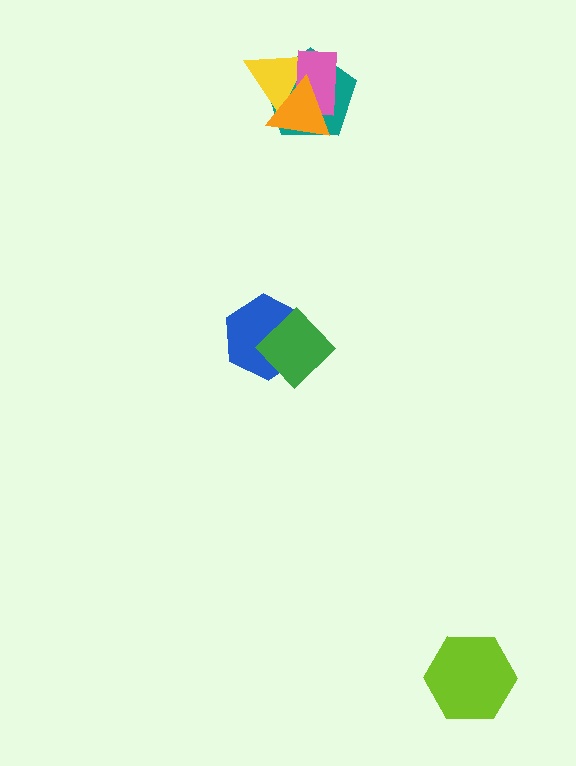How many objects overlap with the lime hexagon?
0 objects overlap with the lime hexagon.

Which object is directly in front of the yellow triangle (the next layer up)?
The pink rectangle is directly in front of the yellow triangle.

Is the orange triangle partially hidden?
No, no other shape covers it.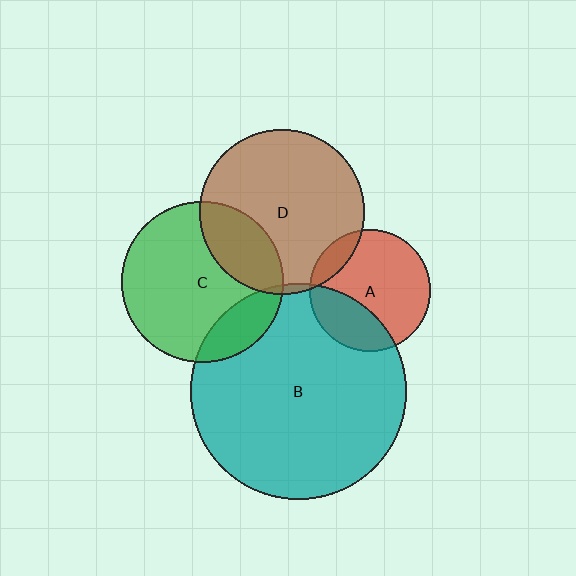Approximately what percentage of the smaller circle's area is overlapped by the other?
Approximately 25%.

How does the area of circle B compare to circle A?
Approximately 3.2 times.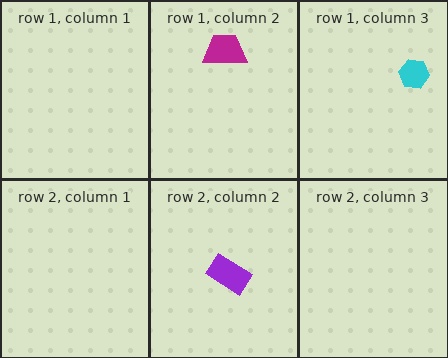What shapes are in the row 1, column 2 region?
The magenta trapezoid.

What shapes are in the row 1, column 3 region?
The cyan hexagon.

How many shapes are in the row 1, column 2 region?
1.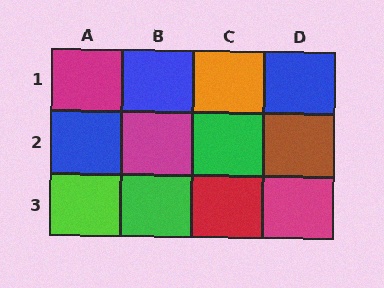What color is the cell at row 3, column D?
Magenta.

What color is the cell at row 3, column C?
Red.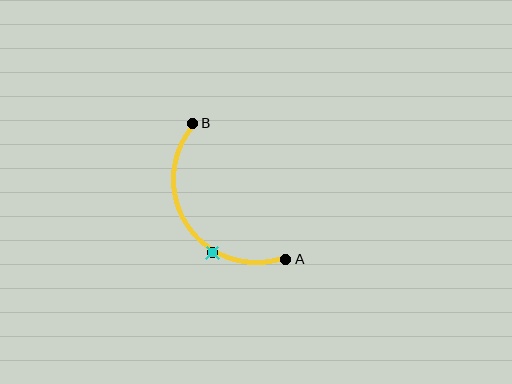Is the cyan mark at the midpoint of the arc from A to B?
No. The cyan mark lies on the arc but is closer to endpoint A. The arc midpoint would be at the point on the curve equidistant along the arc from both A and B.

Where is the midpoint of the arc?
The arc midpoint is the point on the curve farthest from the straight line joining A and B. It sits below and to the left of that line.